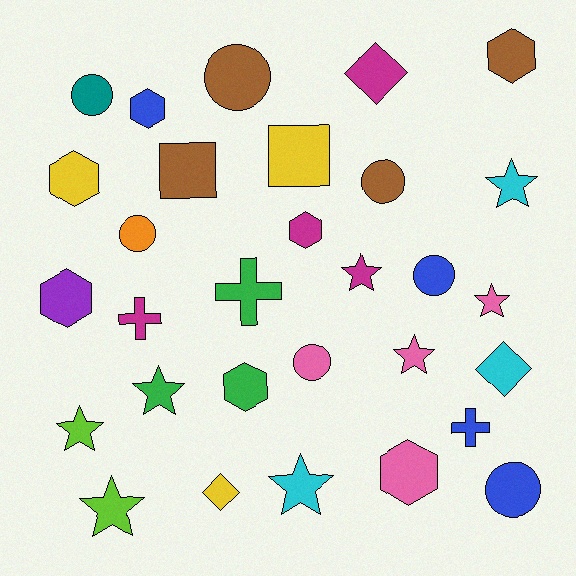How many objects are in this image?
There are 30 objects.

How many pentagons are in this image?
There are no pentagons.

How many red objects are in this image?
There are no red objects.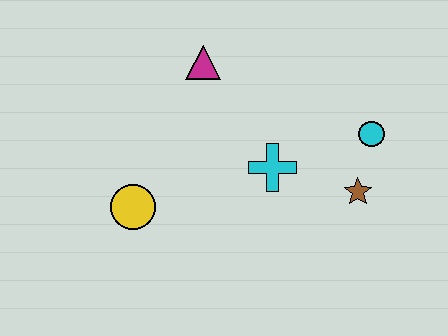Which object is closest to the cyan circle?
The brown star is closest to the cyan circle.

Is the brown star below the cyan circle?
Yes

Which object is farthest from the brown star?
The yellow circle is farthest from the brown star.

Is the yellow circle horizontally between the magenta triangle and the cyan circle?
No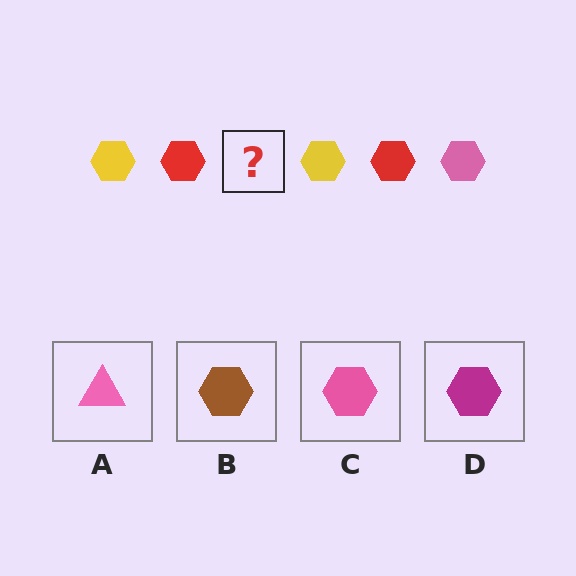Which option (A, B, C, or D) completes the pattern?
C.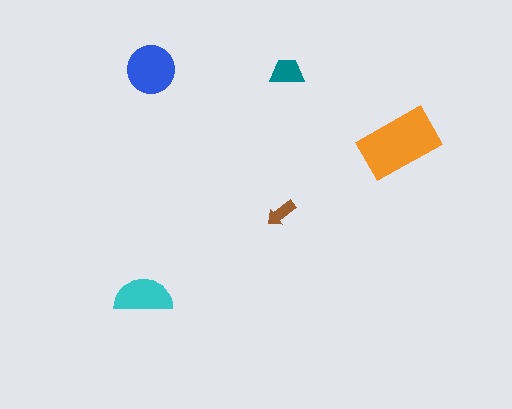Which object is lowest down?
The cyan semicircle is bottommost.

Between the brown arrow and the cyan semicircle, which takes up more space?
The cyan semicircle.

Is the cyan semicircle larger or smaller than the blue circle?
Smaller.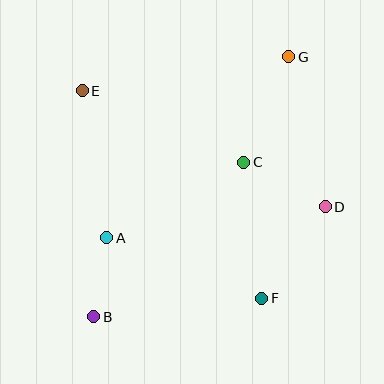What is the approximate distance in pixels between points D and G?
The distance between D and G is approximately 155 pixels.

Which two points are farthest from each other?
Points B and G are farthest from each other.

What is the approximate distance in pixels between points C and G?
The distance between C and G is approximately 115 pixels.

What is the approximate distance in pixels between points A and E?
The distance between A and E is approximately 149 pixels.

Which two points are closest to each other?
Points A and B are closest to each other.